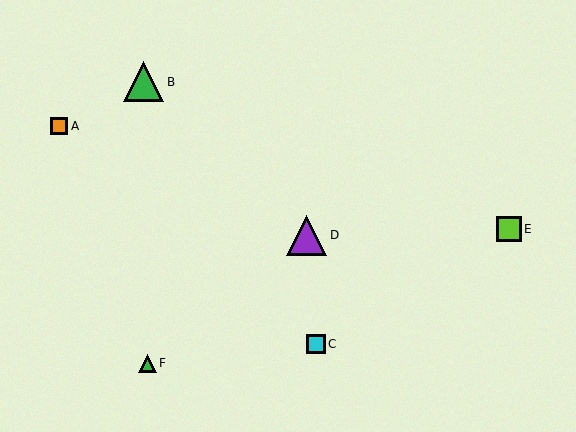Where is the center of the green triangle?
The center of the green triangle is at (144, 82).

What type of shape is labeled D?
Shape D is a purple triangle.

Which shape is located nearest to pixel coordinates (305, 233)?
The purple triangle (labeled D) at (307, 235) is nearest to that location.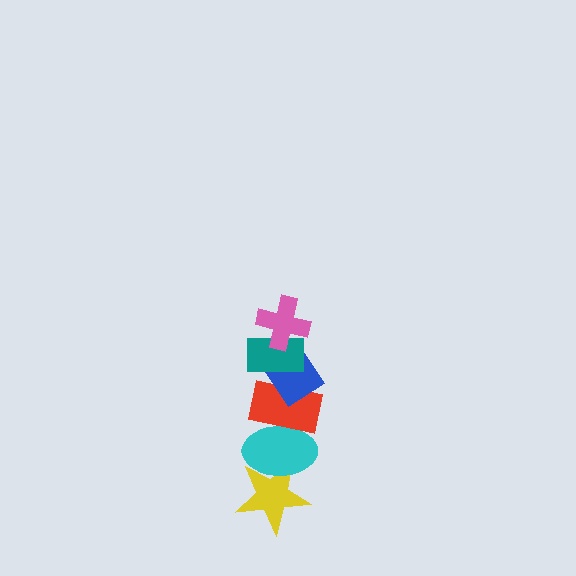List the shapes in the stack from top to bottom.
From top to bottom: the pink cross, the teal rectangle, the blue diamond, the red rectangle, the cyan ellipse, the yellow star.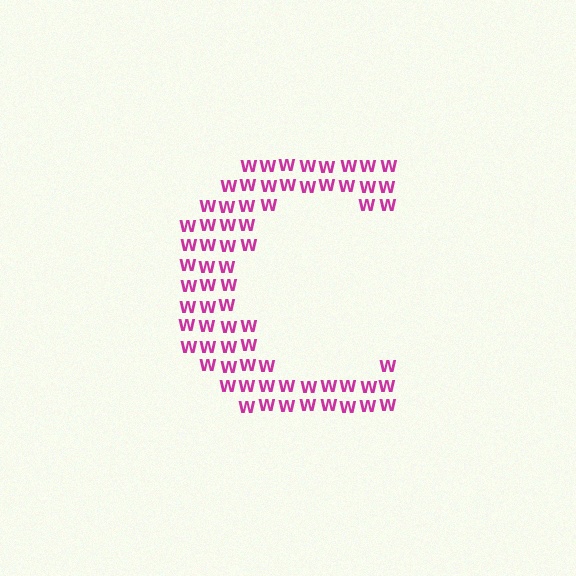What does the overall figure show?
The overall figure shows the letter C.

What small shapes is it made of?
It is made of small letter W's.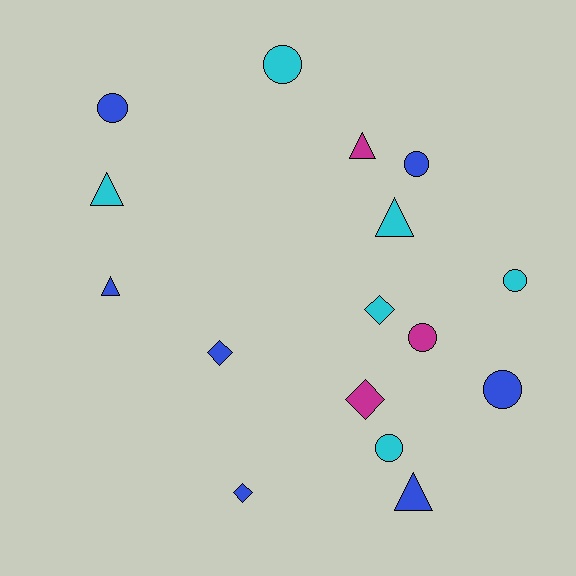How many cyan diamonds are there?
There is 1 cyan diamond.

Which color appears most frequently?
Blue, with 7 objects.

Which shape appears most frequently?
Circle, with 7 objects.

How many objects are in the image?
There are 16 objects.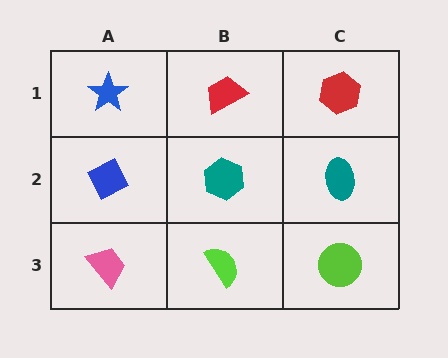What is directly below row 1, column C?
A teal ellipse.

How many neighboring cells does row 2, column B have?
4.